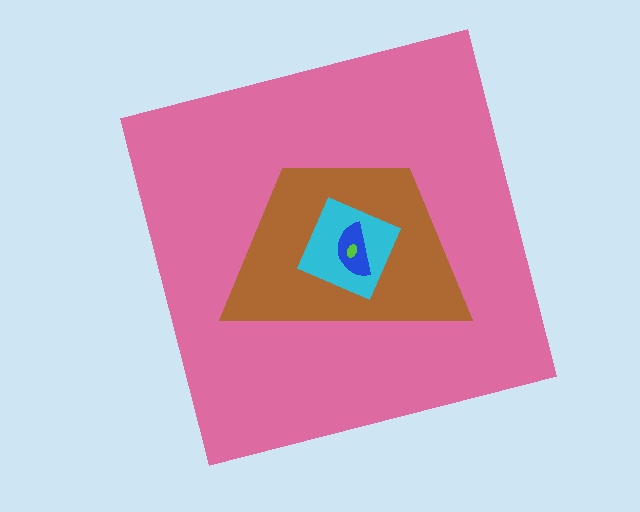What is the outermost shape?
The pink square.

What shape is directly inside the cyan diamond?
The blue semicircle.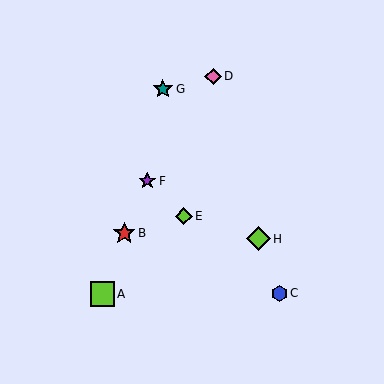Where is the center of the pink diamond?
The center of the pink diamond is at (213, 76).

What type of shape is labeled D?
Shape D is a pink diamond.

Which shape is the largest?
The lime square (labeled A) is the largest.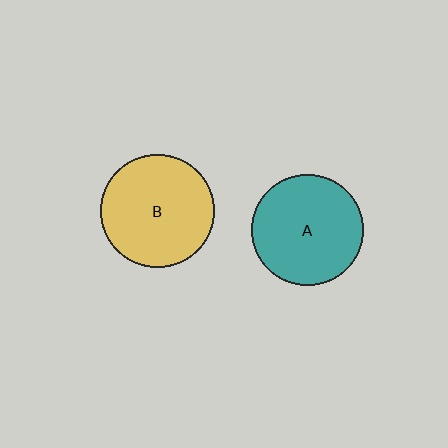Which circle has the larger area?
Circle B (yellow).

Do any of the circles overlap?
No, none of the circles overlap.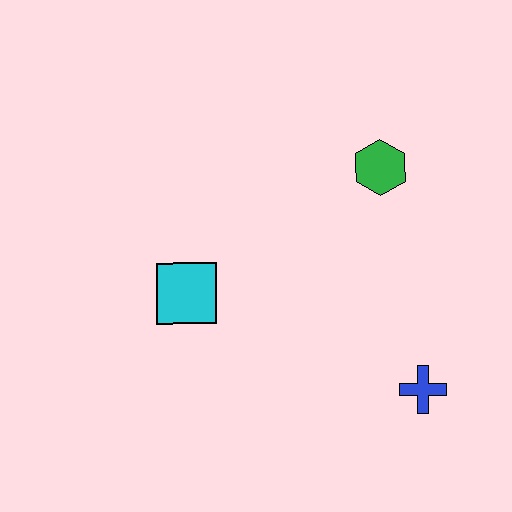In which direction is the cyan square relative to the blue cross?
The cyan square is to the left of the blue cross.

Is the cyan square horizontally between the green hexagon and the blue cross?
No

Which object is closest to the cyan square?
The green hexagon is closest to the cyan square.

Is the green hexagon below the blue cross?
No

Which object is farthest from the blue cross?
The cyan square is farthest from the blue cross.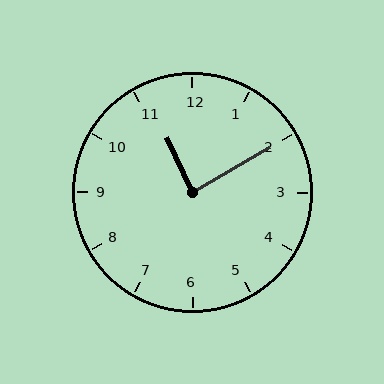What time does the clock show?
11:10.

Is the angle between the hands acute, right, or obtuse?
It is right.